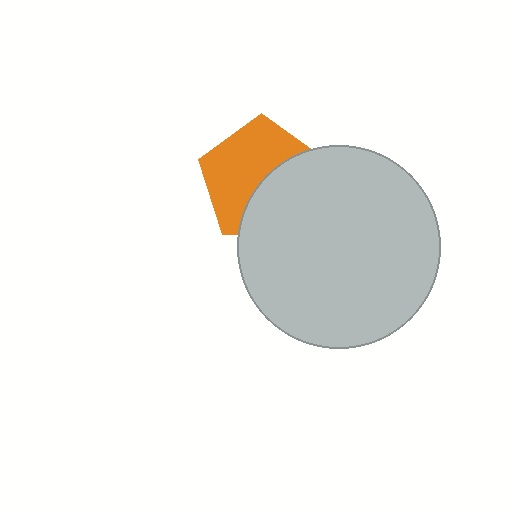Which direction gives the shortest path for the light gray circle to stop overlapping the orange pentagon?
Moving toward the lower-right gives the shortest separation.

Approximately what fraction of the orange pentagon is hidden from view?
Roughly 44% of the orange pentagon is hidden behind the light gray circle.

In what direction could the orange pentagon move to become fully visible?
The orange pentagon could move toward the upper-left. That would shift it out from behind the light gray circle entirely.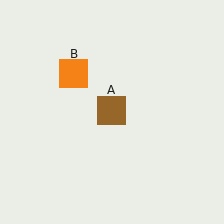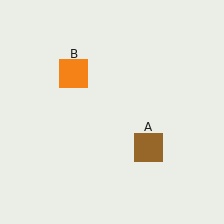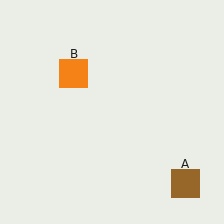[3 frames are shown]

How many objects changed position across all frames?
1 object changed position: brown square (object A).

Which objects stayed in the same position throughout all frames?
Orange square (object B) remained stationary.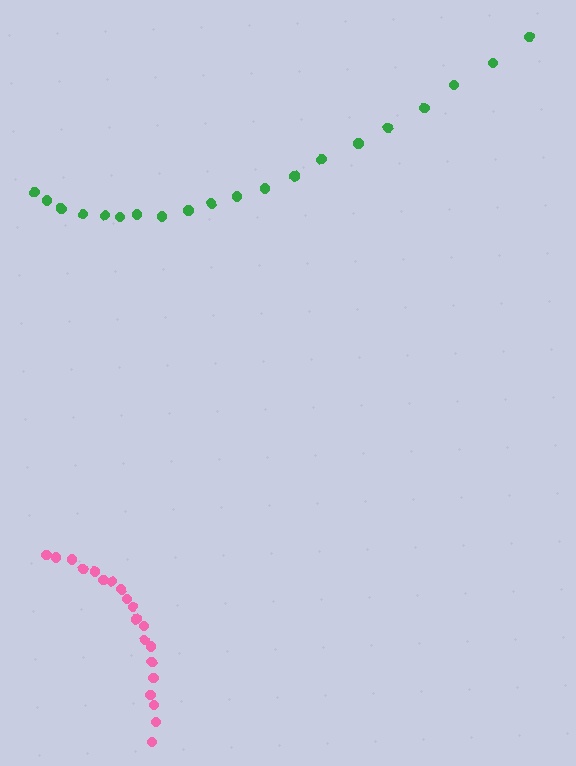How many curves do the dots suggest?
There are 2 distinct paths.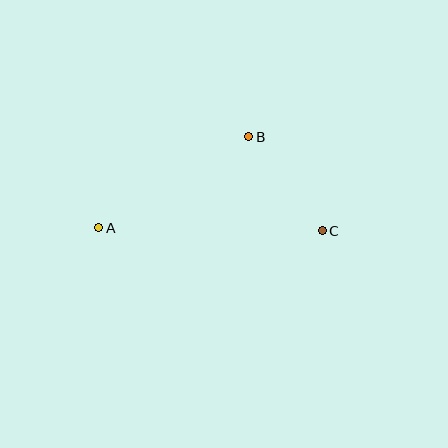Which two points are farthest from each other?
Points A and C are farthest from each other.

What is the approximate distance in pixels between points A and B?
The distance between A and B is approximately 176 pixels.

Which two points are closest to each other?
Points B and C are closest to each other.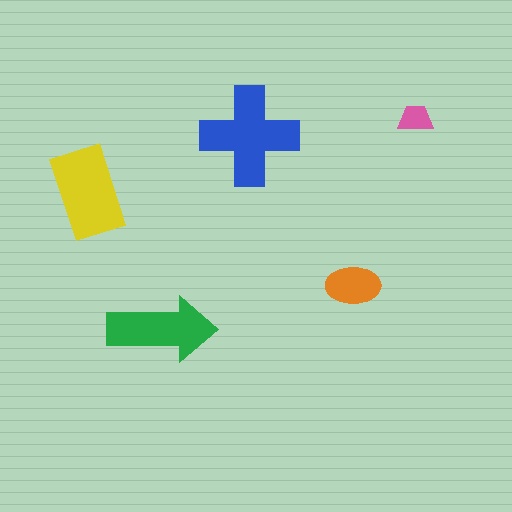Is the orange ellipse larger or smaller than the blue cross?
Smaller.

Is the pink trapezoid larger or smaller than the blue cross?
Smaller.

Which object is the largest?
The blue cross.